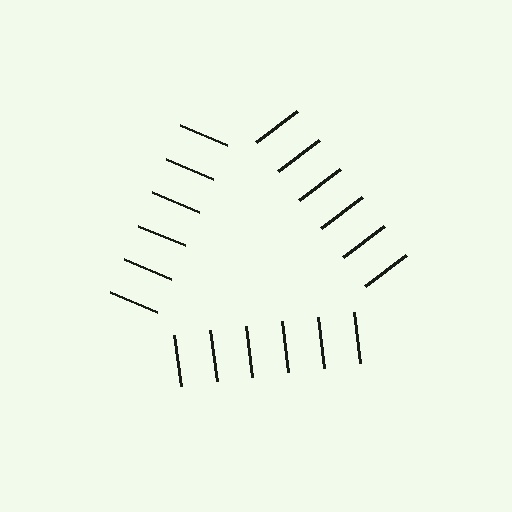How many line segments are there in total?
18 — 6 along each of the 3 edges.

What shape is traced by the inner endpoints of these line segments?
An illusory triangle — the line segments terminate on its edges but no continuous stroke is drawn.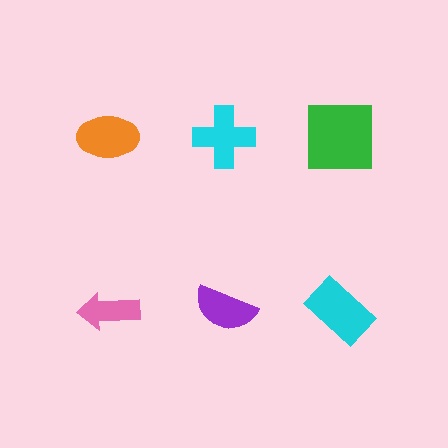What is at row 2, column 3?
A cyan rectangle.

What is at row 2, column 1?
A pink arrow.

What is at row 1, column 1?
An orange ellipse.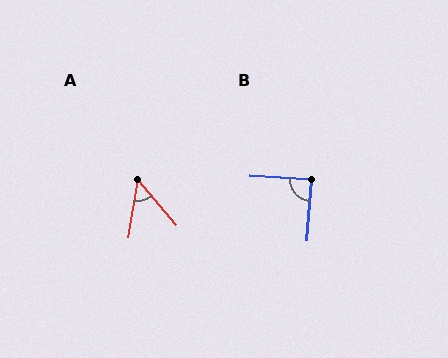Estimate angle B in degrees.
Approximately 89 degrees.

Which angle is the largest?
B, at approximately 89 degrees.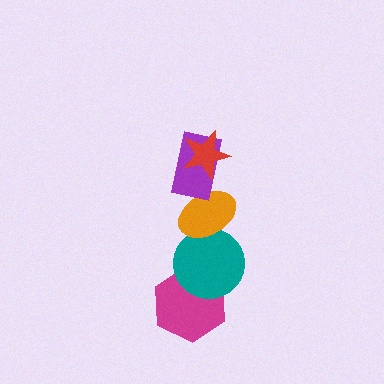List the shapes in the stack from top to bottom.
From top to bottom: the red star, the purple rectangle, the orange ellipse, the teal circle, the magenta hexagon.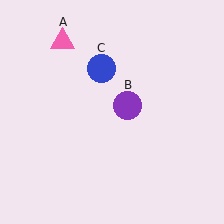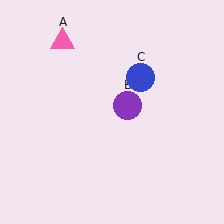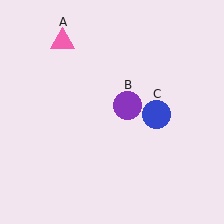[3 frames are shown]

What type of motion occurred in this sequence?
The blue circle (object C) rotated clockwise around the center of the scene.